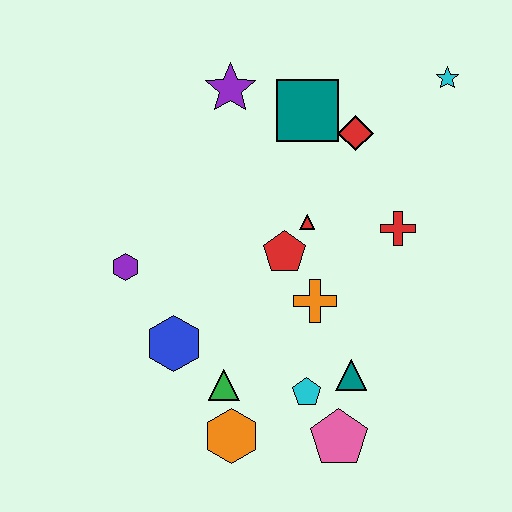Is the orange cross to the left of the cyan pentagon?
No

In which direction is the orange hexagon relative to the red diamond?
The orange hexagon is below the red diamond.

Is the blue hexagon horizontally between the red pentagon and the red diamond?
No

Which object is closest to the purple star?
The teal square is closest to the purple star.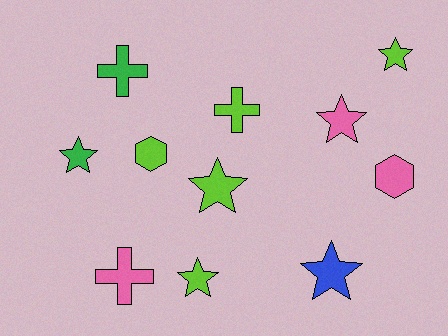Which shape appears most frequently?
Star, with 6 objects.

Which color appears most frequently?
Lime, with 5 objects.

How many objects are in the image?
There are 11 objects.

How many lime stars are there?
There are 3 lime stars.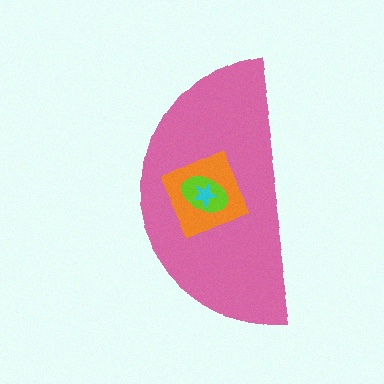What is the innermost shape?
The cyan star.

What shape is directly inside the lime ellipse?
The cyan star.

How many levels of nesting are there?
4.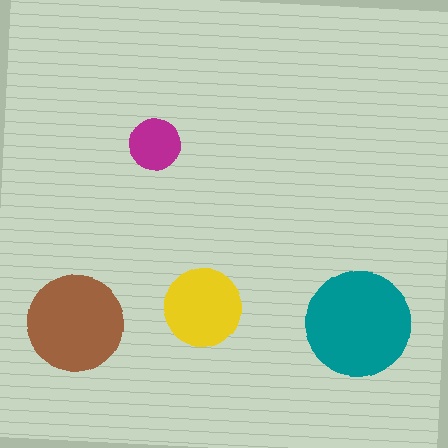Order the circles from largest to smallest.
the teal one, the brown one, the yellow one, the magenta one.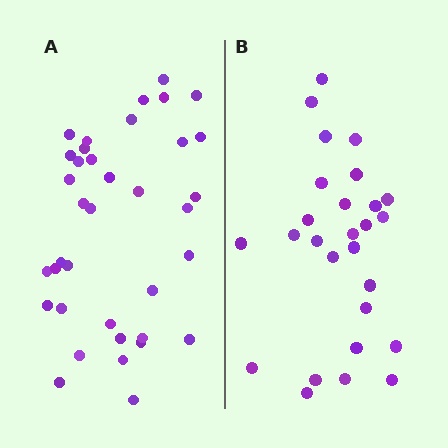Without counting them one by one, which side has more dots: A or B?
Region A (the left region) has more dots.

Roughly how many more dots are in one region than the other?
Region A has roughly 10 or so more dots than region B.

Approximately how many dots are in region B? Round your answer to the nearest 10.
About 30 dots. (The exact count is 27, which rounds to 30.)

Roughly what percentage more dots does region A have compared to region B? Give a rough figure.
About 35% more.